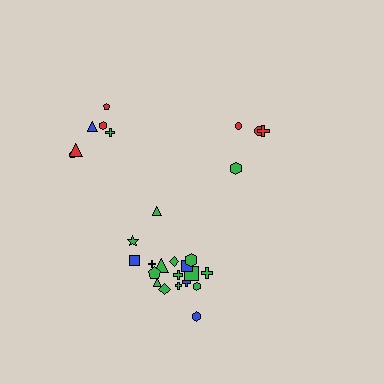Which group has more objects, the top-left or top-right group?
The top-left group.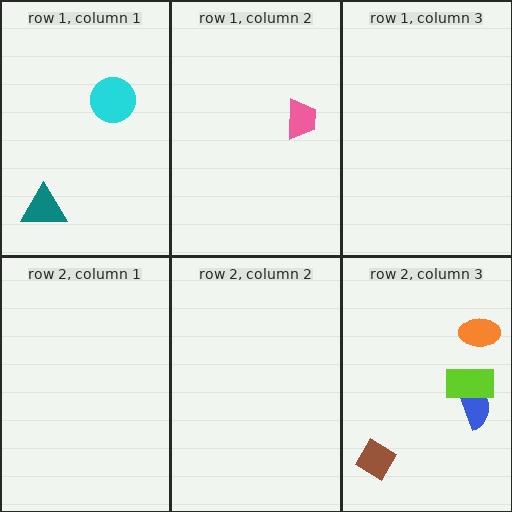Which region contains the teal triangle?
The row 1, column 1 region.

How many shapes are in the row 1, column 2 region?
1.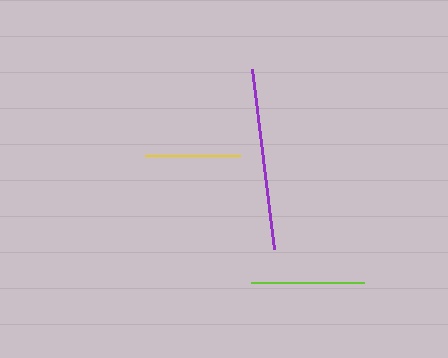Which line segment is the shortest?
The yellow line is the shortest at approximately 95 pixels.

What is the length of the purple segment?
The purple segment is approximately 181 pixels long.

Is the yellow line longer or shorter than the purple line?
The purple line is longer than the yellow line.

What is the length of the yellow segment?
The yellow segment is approximately 95 pixels long.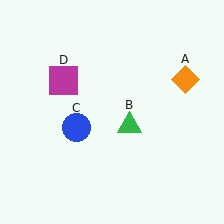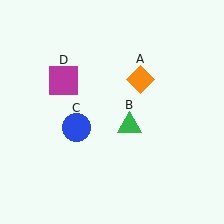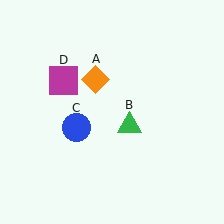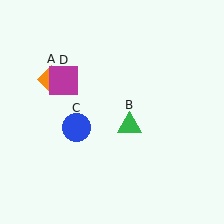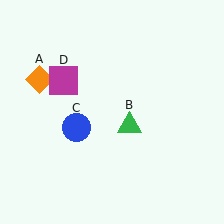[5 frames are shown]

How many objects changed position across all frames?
1 object changed position: orange diamond (object A).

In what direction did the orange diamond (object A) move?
The orange diamond (object A) moved left.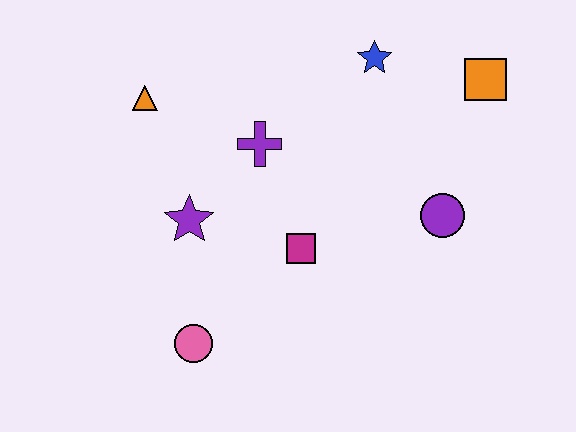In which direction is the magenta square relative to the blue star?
The magenta square is below the blue star.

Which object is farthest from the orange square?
The pink circle is farthest from the orange square.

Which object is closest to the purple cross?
The purple star is closest to the purple cross.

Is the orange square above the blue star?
No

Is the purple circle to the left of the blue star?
No